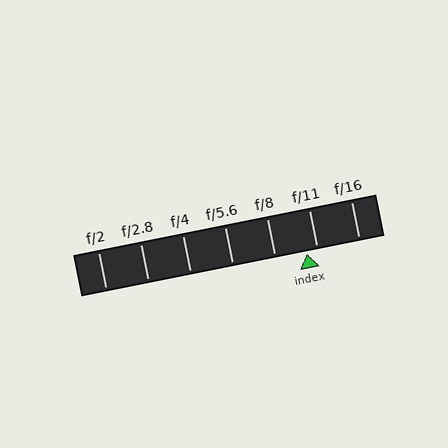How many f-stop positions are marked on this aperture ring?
There are 7 f-stop positions marked.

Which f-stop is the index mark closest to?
The index mark is closest to f/11.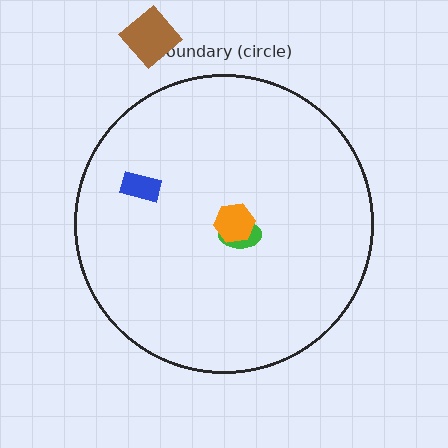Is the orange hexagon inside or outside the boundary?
Inside.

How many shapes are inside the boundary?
3 inside, 1 outside.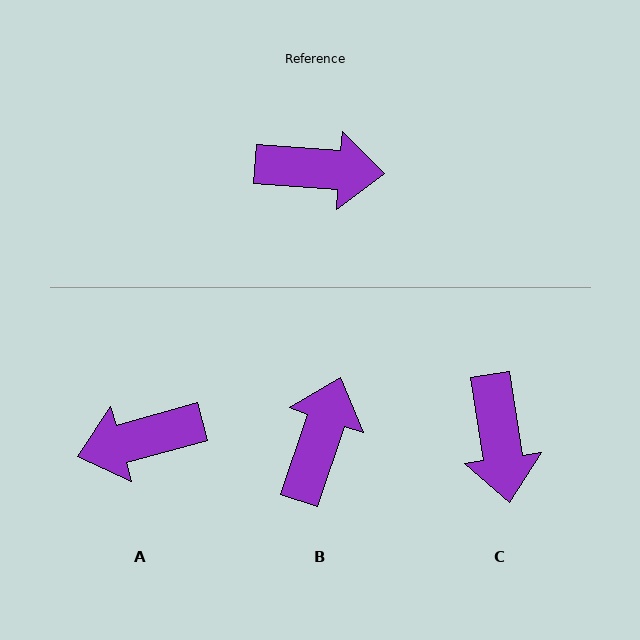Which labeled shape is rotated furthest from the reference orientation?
A, about 160 degrees away.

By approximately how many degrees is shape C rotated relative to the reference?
Approximately 77 degrees clockwise.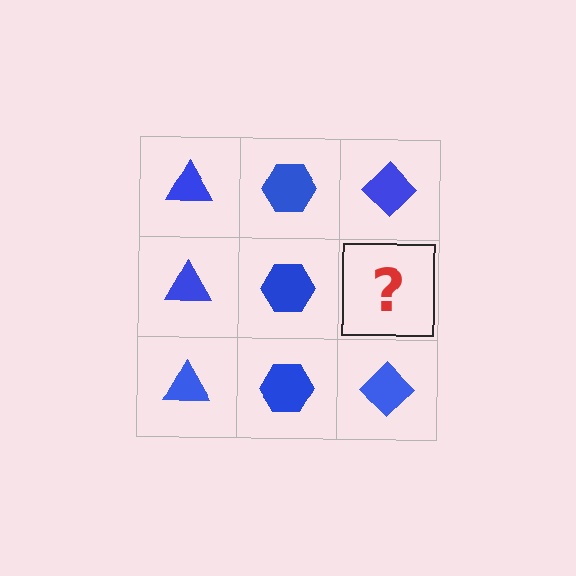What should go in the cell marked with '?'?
The missing cell should contain a blue diamond.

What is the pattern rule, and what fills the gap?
The rule is that each column has a consistent shape. The gap should be filled with a blue diamond.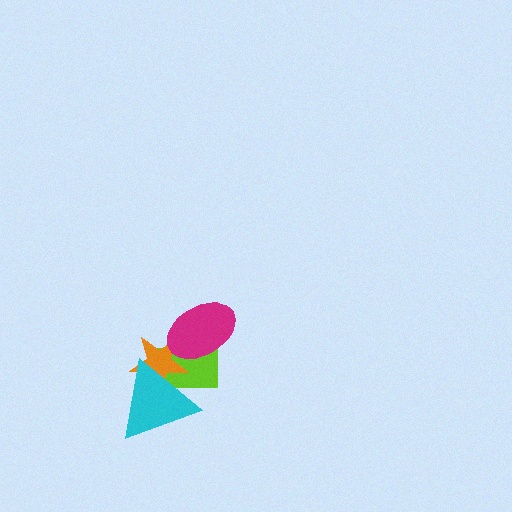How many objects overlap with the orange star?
3 objects overlap with the orange star.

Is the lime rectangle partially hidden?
Yes, it is partially covered by another shape.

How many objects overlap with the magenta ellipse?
2 objects overlap with the magenta ellipse.